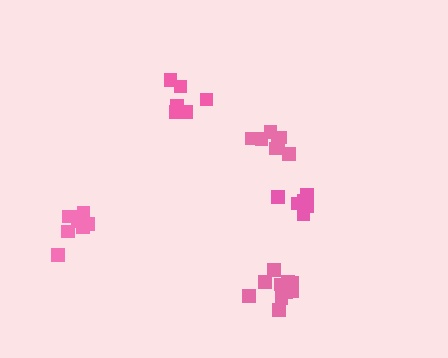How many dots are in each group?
Group 1: 6 dots, Group 2: 8 dots, Group 3: 6 dots, Group 4: 7 dots, Group 5: 11 dots (38 total).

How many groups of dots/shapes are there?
There are 5 groups.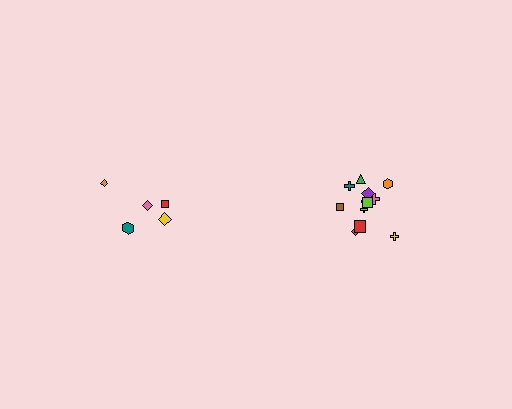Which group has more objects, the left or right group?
The right group.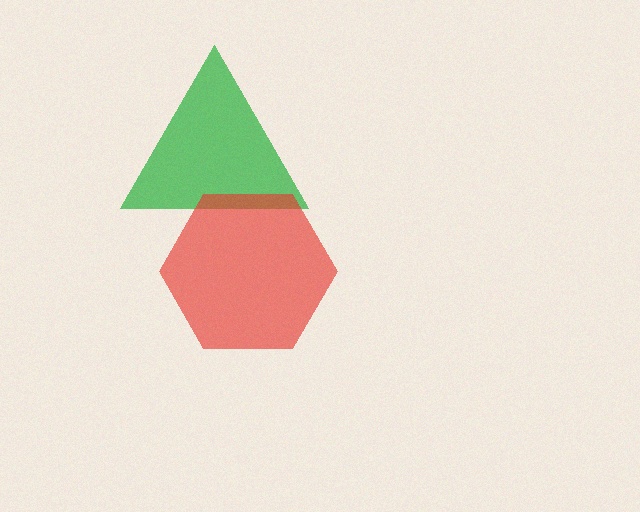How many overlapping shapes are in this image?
There are 2 overlapping shapes in the image.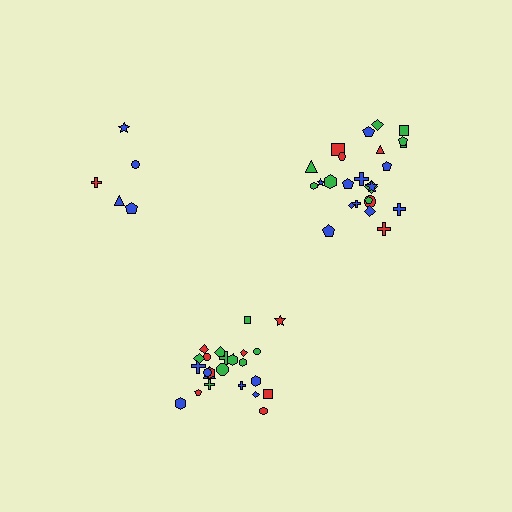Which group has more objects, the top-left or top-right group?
The top-right group.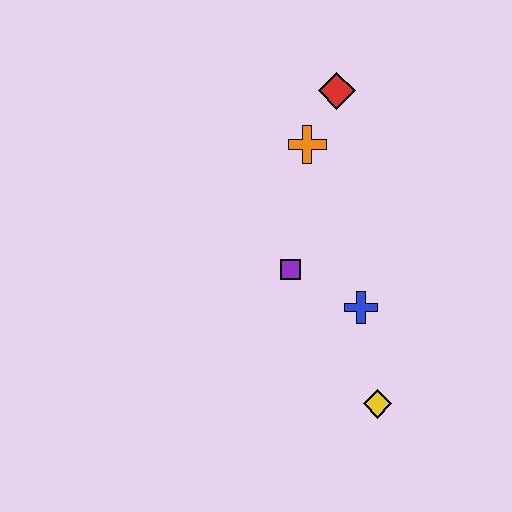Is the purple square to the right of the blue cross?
No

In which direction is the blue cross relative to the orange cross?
The blue cross is below the orange cross.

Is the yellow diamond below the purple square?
Yes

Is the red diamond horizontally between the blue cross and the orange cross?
Yes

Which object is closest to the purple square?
The blue cross is closest to the purple square.